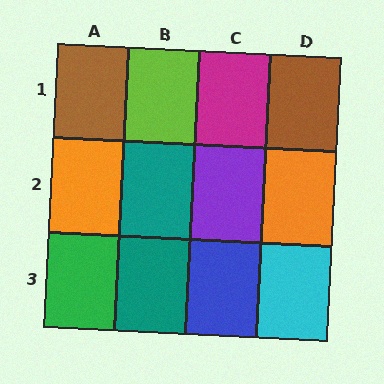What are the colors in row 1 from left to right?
Brown, lime, magenta, brown.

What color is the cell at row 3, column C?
Blue.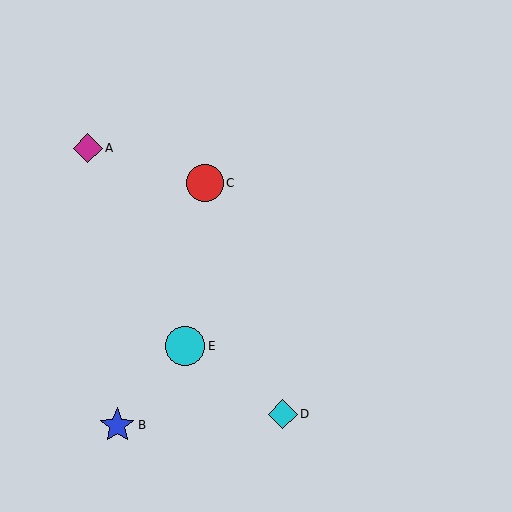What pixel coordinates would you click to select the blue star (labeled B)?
Click at (117, 425) to select the blue star B.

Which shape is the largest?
The cyan circle (labeled E) is the largest.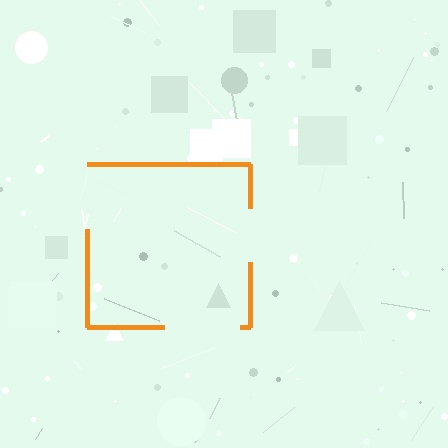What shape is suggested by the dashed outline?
The dashed outline suggests a square.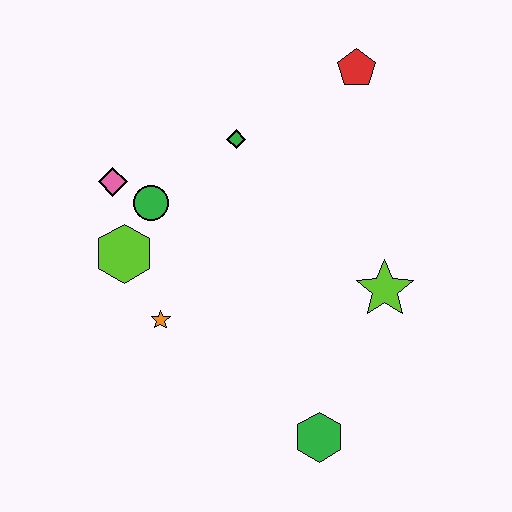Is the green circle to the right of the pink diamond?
Yes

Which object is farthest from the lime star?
The pink diamond is farthest from the lime star.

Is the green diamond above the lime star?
Yes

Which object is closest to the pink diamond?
The green circle is closest to the pink diamond.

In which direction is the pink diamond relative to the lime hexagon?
The pink diamond is above the lime hexagon.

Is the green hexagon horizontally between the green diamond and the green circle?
No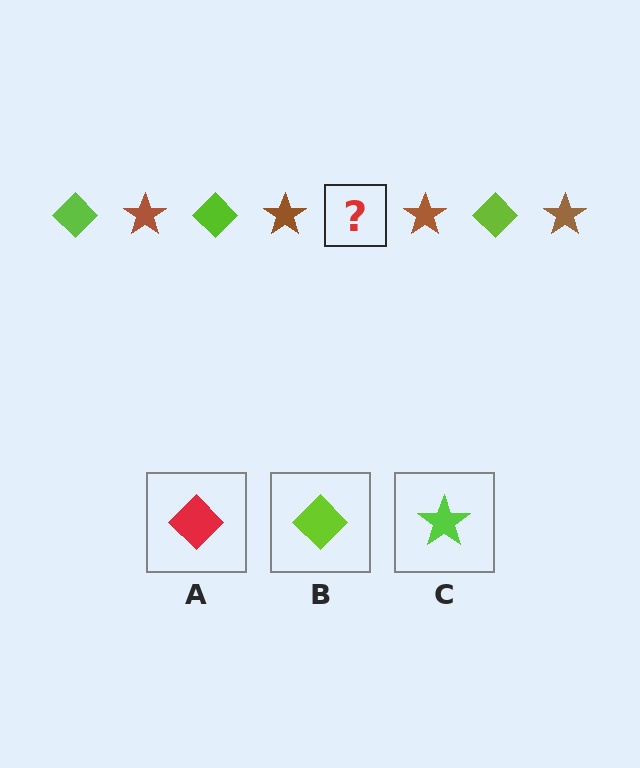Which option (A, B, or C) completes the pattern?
B.